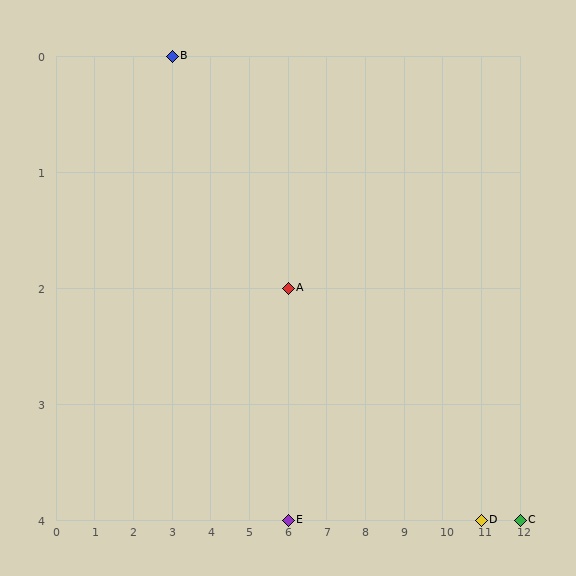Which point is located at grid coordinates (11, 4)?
Point D is at (11, 4).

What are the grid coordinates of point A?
Point A is at grid coordinates (6, 2).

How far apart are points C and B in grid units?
Points C and B are 9 columns and 4 rows apart (about 9.8 grid units diagonally).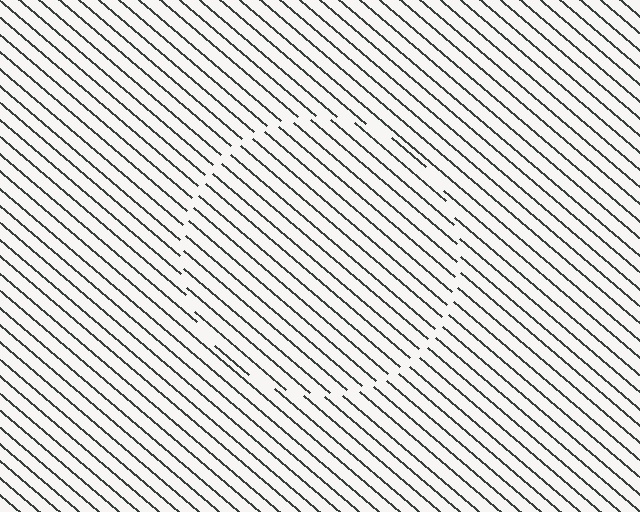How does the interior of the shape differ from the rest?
The interior of the shape contains the same grating, shifted by half a period — the contour is defined by the phase discontinuity where line-ends from the inner and outer gratings abut.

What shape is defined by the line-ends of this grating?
An illusory circle. The interior of the shape contains the same grating, shifted by half a period — the contour is defined by the phase discontinuity where line-ends from the inner and outer gratings abut.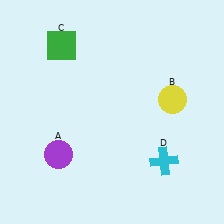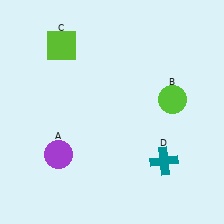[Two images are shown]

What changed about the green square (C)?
In Image 1, C is green. In Image 2, it changed to lime.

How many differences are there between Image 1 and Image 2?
There are 3 differences between the two images.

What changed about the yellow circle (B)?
In Image 1, B is yellow. In Image 2, it changed to lime.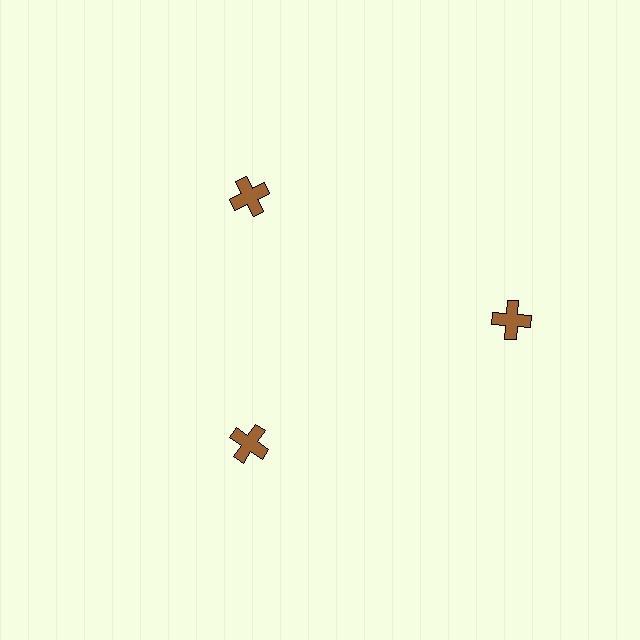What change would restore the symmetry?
The symmetry would be restored by moving it inward, back onto the ring so that all 3 crosses sit at equal angles and equal distance from the center.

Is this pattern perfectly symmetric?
No. The 3 brown crosses are arranged in a ring, but one element near the 3 o'clock position is pushed outward from the center, breaking the 3-fold rotational symmetry.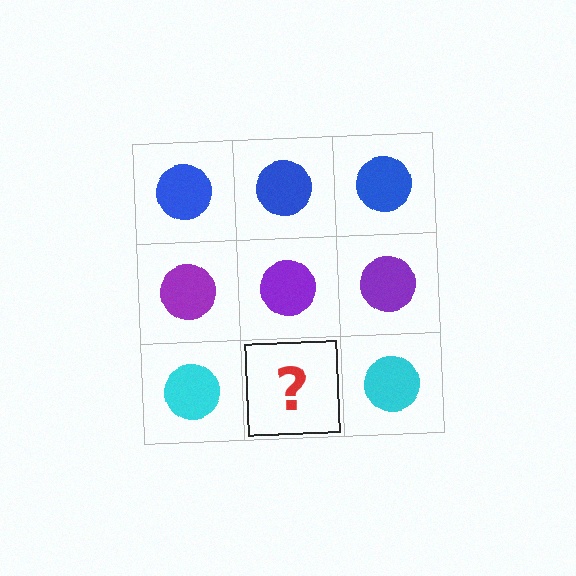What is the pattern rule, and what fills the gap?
The rule is that each row has a consistent color. The gap should be filled with a cyan circle.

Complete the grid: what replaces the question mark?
The question mark should be replaced with a cyan circle.